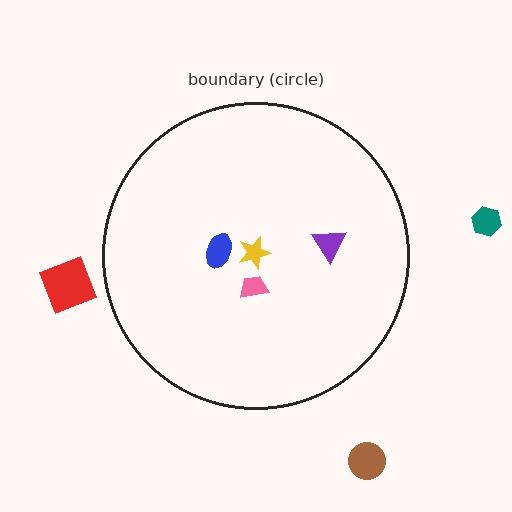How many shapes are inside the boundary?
4 inside, 3 outside.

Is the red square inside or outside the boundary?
Outside.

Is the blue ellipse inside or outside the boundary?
Inside.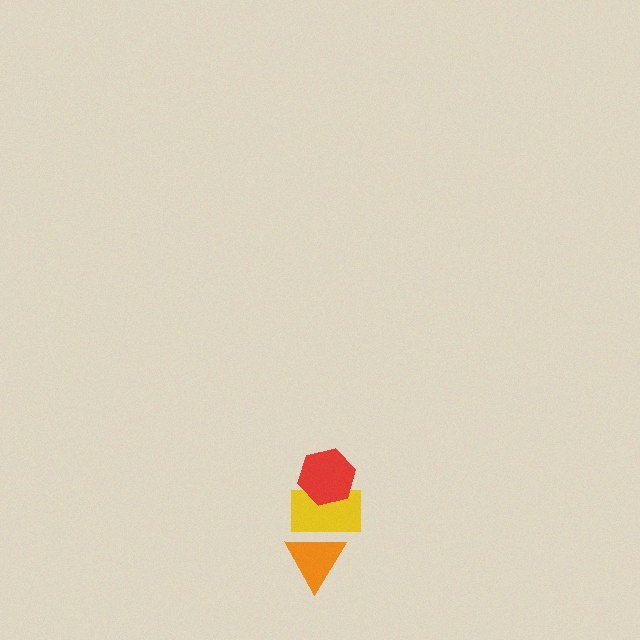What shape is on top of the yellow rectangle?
The red hexagon is on top of the yellow rectangle.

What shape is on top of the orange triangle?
The yellow rectangle is on top of the orange triangle.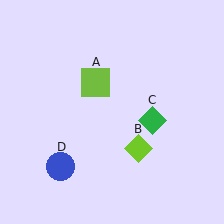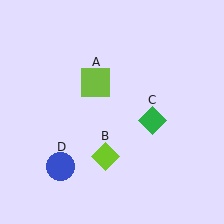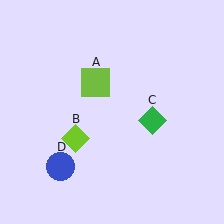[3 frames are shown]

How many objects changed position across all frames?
1 object changed position: lime diamond (object B).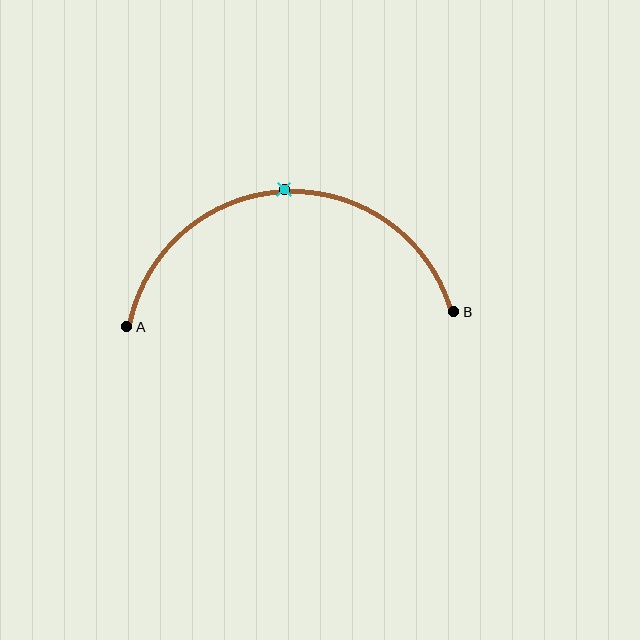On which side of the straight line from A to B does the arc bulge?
The arc bulges above the straight line connecting A and B.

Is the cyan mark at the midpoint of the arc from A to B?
Yes. The cyan mark lies on the arc at equal arc-length from both A and B — it is the arc midpoint.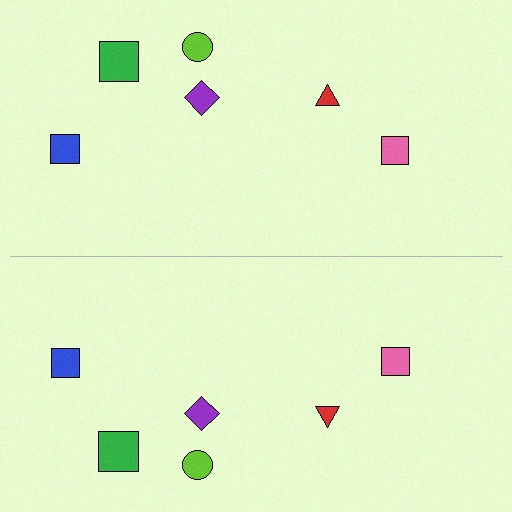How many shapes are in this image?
There are 12 shapes in this image.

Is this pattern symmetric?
Yes, this pattern has bilateral (reflection) symmetry.